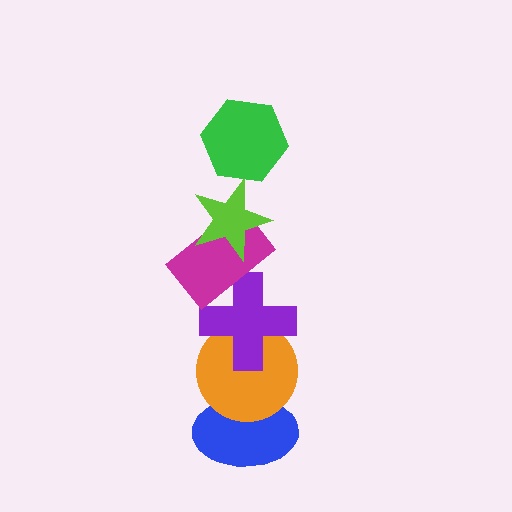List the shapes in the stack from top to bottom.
From top to bottom: the green hexagon, the lime star, the magenta rectangle, the purple cross, the orange circle, the blue ellipse.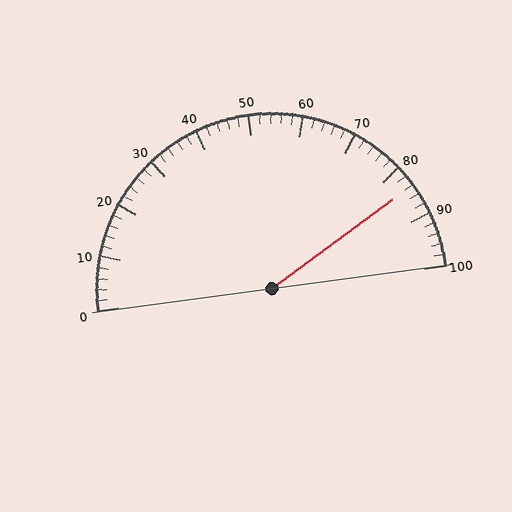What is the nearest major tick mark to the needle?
The nearest major tick mark is 80.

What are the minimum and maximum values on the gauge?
The gauge ranges from 0 to 100.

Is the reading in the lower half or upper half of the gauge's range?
The reading is in the upper half of the range (0 to 100).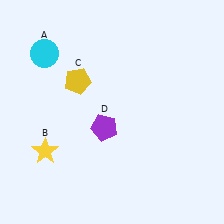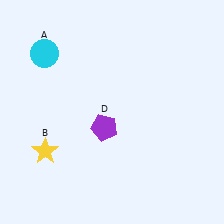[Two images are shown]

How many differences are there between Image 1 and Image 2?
There is 1 difference between the two images.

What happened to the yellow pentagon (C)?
The yellow pentagon (C) was removed in Image 2. It was in the top-left area of Image 1.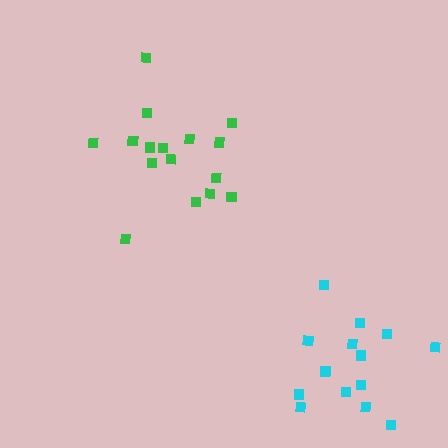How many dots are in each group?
Group 1: 15 dots, Group 2: 16 dots (31 total).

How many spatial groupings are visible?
There are 2 spatial groupings.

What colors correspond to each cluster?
The clusters are colored: cyan, green.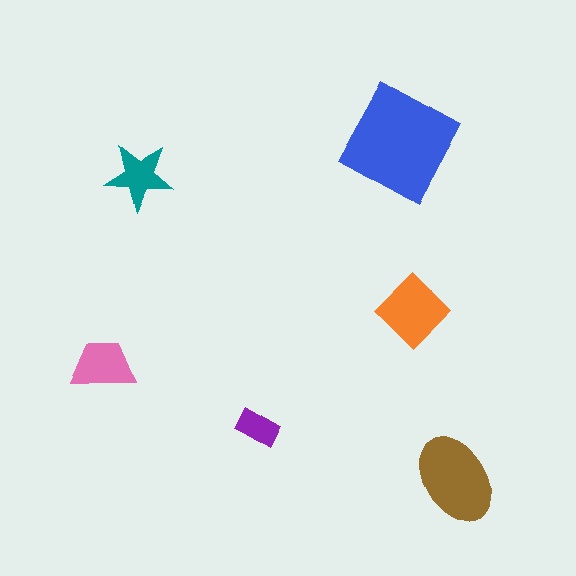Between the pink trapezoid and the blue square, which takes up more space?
The blue square.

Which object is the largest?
The blue square.